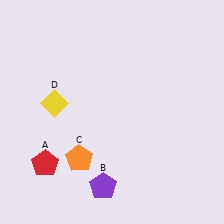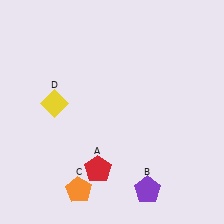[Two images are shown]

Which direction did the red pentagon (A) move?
The red pentagon (A) moved right.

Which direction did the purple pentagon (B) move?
The purple pentagon (B) moved right.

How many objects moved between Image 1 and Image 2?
3 objects moved between the two images.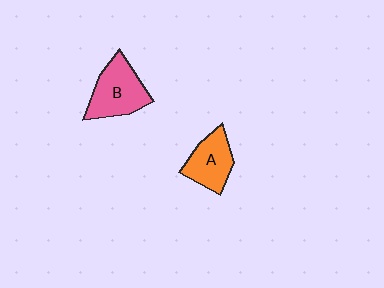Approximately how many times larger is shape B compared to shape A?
Approximately 1.3 times.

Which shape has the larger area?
Shape B (pink).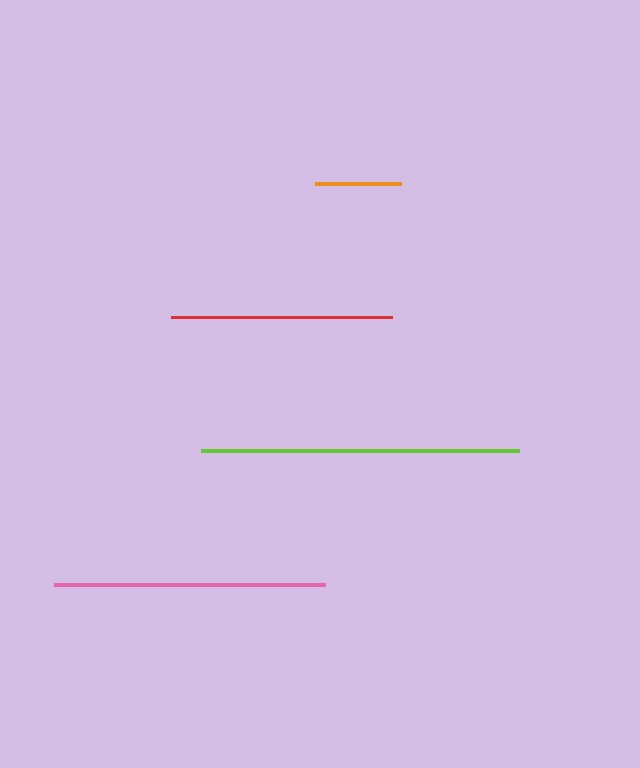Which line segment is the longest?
The lime line is the longest at approximately 317 pixels.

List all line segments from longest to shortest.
From longest to shortest: lime, pink, red, orange.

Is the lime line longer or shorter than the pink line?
The lime line is longer than the pink line.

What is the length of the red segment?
The red segment is approximately 221 pixels long.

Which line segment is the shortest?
The orange line is the shortest at approximately 86 pixels.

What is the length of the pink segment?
The pink segment is approximately 271 pixels long.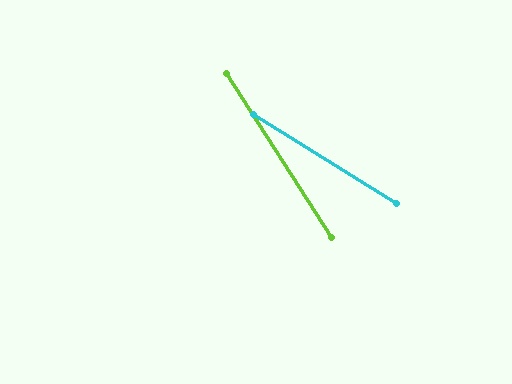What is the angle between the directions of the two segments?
Approximately 26 degrees.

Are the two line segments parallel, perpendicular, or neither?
Neither parallel nor perpendicular — they differ by about 26°.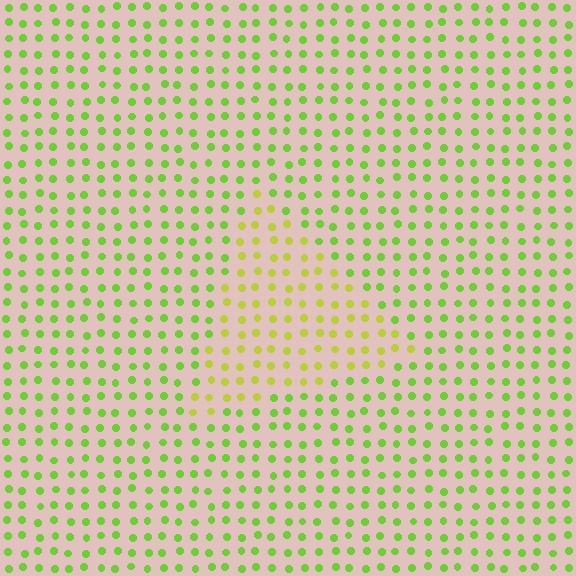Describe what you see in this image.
The image is filled with small lime elements in a uniform arrangement. A triangle-shaped region is visible where the elements are tinted to a slightly different hue, forming a subtle color boundary.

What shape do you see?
I see a triangle.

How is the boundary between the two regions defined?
The boundary is defined purely by a slight shift in hue (about 30 degrees). Spacing, size, and orientation are identical on both sides.